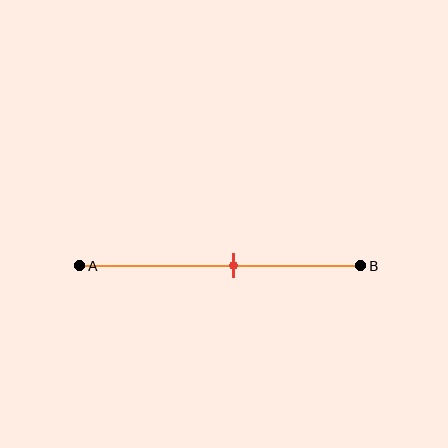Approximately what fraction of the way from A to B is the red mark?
The red mark is approximately 55% of the way from A to B.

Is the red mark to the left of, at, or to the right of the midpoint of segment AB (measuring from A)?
The red mark is to the right of the midpoint of segment AB.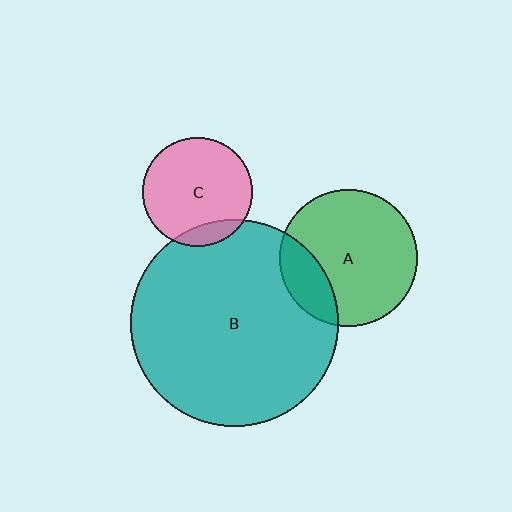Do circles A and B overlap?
Yes.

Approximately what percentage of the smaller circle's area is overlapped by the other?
Approximately 20%.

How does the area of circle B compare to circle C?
Approximately 3.6 times.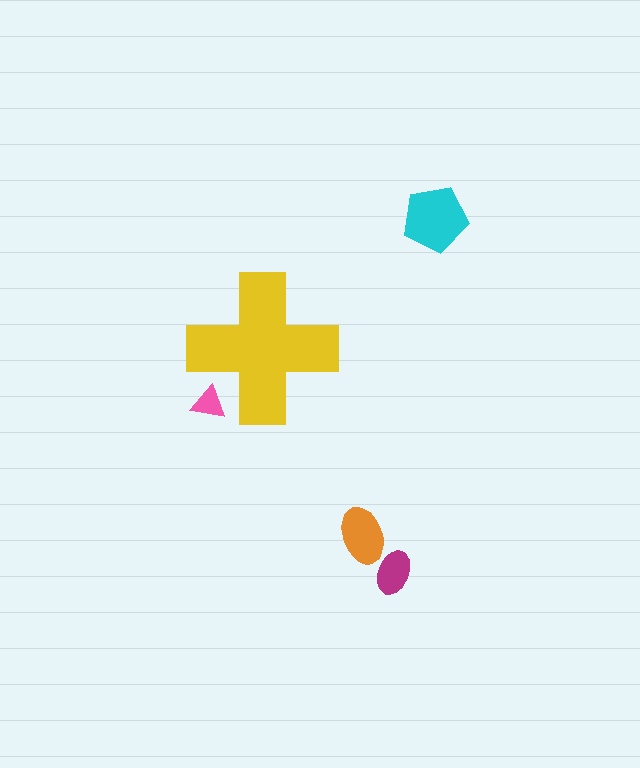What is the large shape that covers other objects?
A yellow cross.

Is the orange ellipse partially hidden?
No, the orange ellipse is fully visible.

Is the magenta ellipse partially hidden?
No, the magenta ellipse is fully visible.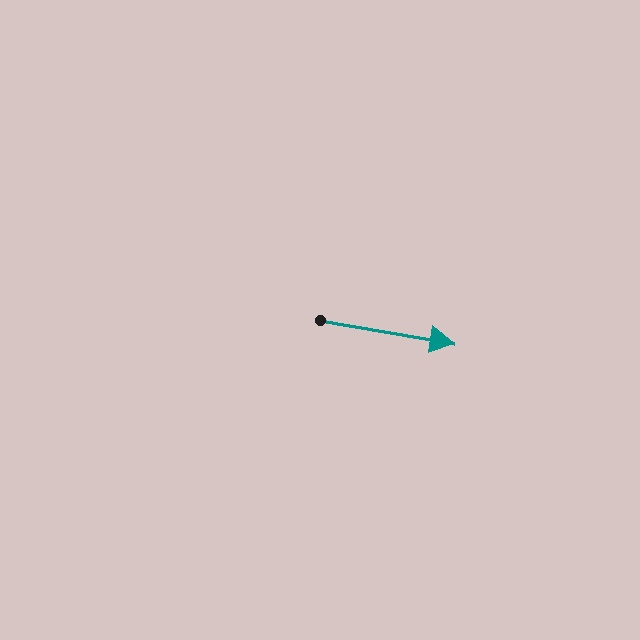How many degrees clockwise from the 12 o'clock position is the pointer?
Approximately 100 degrees.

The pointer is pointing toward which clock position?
Roughly 3 o'clock.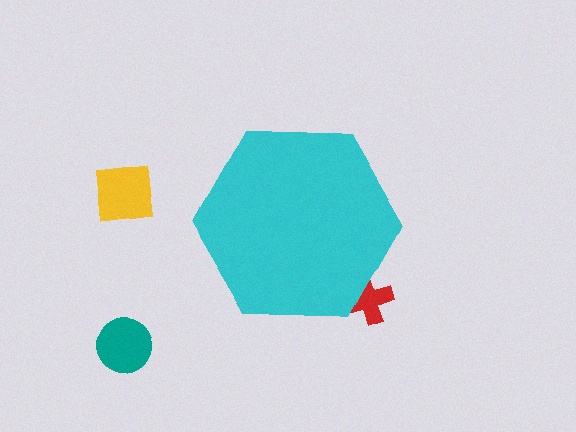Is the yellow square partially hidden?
No, the yellow square is fully visible.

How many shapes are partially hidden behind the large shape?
1 shape is partially hidden.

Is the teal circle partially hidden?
No, the teal circle is fully visible.